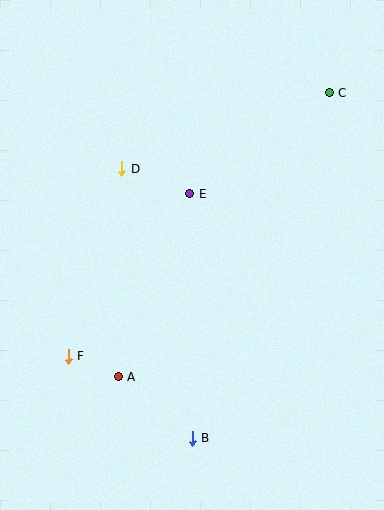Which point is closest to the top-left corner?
Point D is closest to the top-left corner.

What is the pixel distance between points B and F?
The distance between B and F is 149 pixels.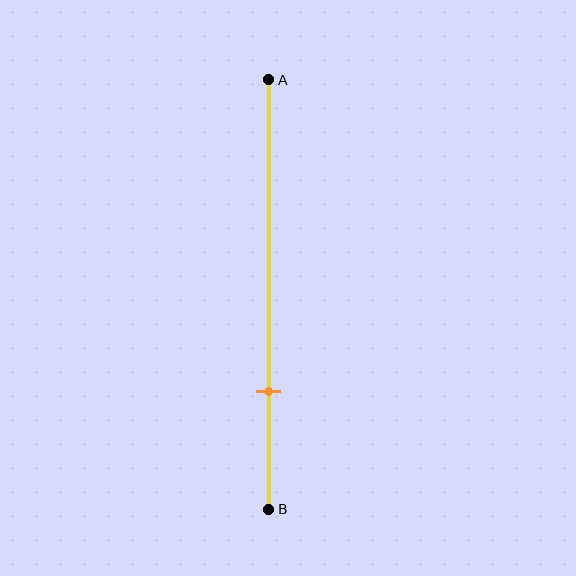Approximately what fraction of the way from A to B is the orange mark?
The orange mark is approximately 75% of the way from A to B.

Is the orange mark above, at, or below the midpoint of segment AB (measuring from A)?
The orange mark is below the midpoint of segment AB.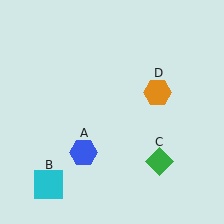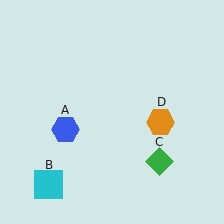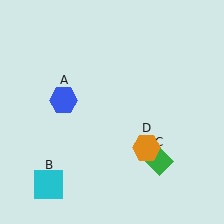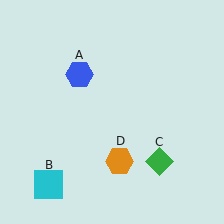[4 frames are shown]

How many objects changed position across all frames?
2 objects changed position: blue hexagon (object A), orange hexagon (object D).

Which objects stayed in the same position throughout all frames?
Cyan square (object B) and green diamond (object C) remained stationary.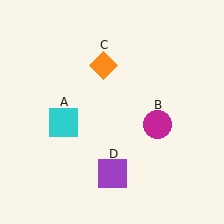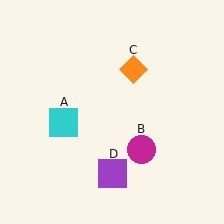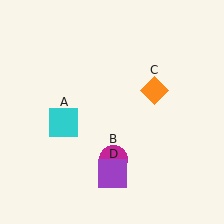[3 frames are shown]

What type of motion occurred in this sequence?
The magenta circle (object B), orange diamond (object C) rotated clockwise around the center of the scene.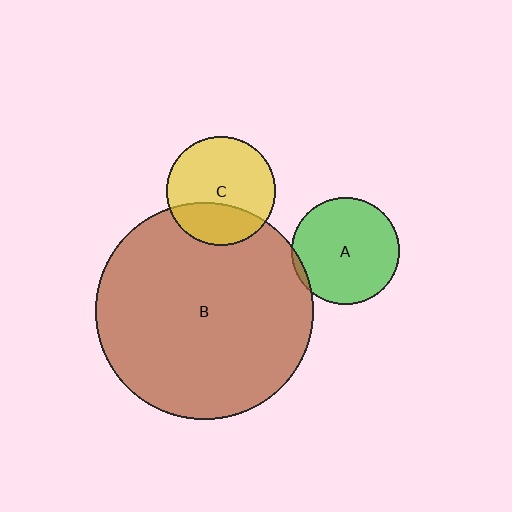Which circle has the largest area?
Circle B (brown).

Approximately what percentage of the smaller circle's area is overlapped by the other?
Approximately 30%.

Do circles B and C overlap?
Yes.